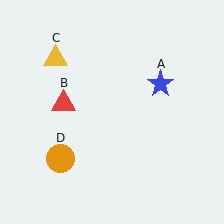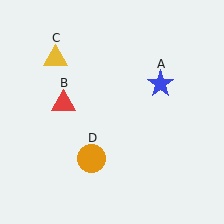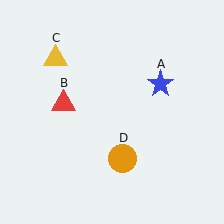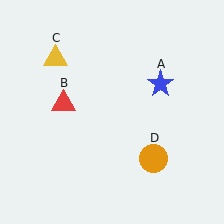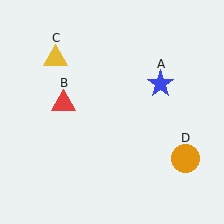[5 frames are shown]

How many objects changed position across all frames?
1 object changed position: orange circle (object D).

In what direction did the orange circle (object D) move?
The orange circle (object D) moved right.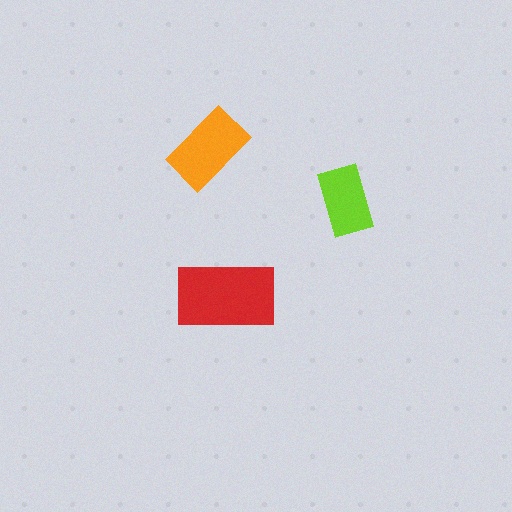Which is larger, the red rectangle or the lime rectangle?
The red one.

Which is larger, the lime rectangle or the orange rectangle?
The orange one.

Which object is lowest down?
The red rectangle is bottommost.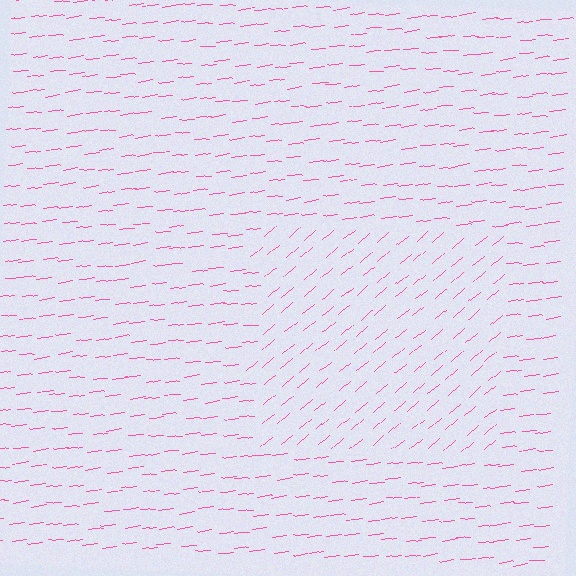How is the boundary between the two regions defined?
The boundary is defined purely by a change in line orientation (approximately 33 degrees difference). All lines are the same color and thickness.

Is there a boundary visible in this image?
Yes, there is a texture boundary formed by a change in line orientation.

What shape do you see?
I see a rectangle.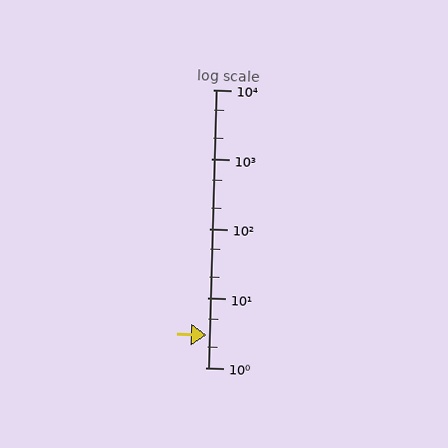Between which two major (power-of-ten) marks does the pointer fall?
The pointer is between 1 and 10.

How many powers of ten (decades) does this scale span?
The scale spans 4 decades, from 1 to 10000.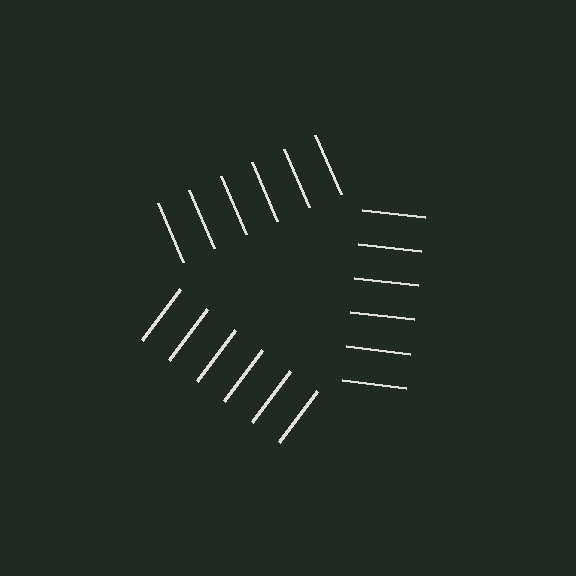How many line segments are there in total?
18 — 6 along each of the 3 edges.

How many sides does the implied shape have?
3 sides — the line-ends trace a triangle.